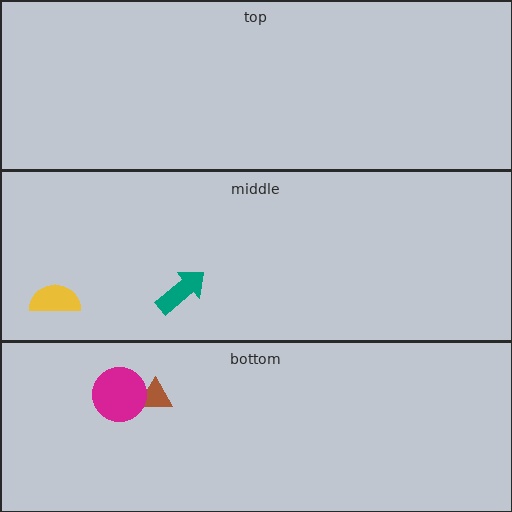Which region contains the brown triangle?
The bottom region.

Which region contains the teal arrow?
The middle region.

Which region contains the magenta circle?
The bottom region.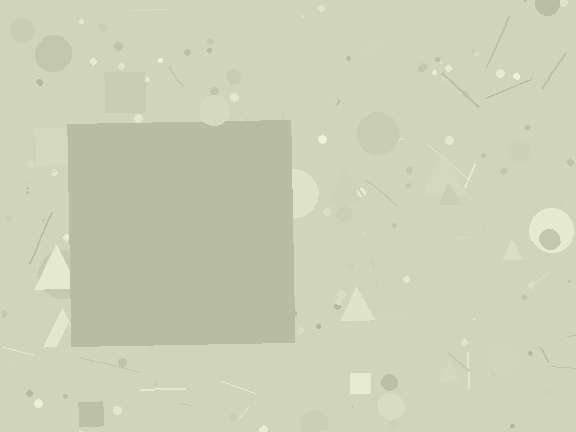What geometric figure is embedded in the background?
A square is embedded in the background.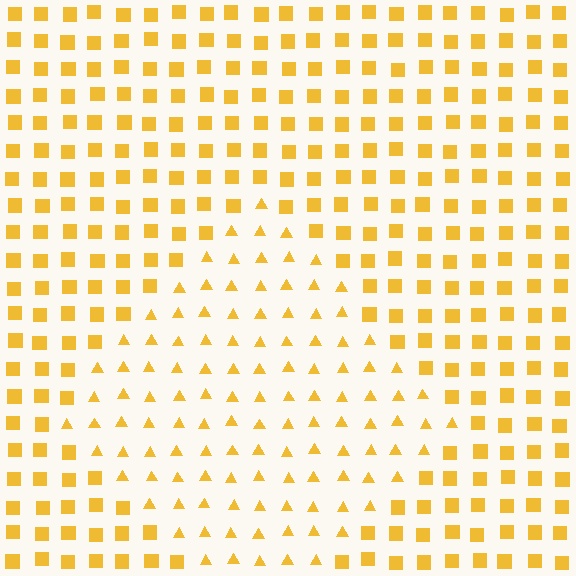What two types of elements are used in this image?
The image uses triangles inside the diamond region and squares outside it.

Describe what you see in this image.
The image is filled with small yellow elements arranged in a uniform grid. A diamond-shaped region contains triangles, while the surrounding area contains squares. The boundary is defined purely by the change in element shape.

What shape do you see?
I see a diamond.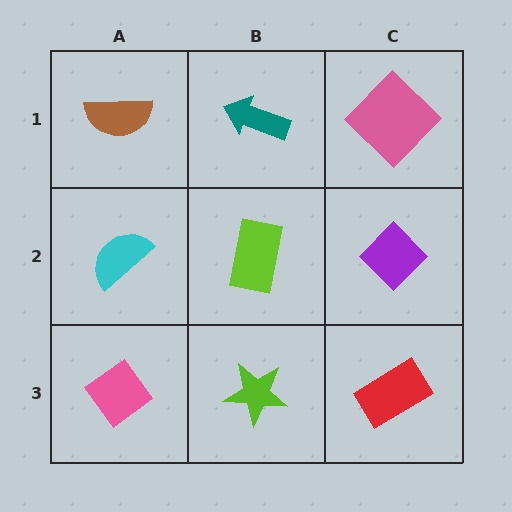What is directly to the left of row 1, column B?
A brown semicircle.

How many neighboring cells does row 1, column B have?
3.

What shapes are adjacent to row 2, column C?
A pink diamond (row 1, column C), a red rectangle (row 3, column C), a lime rectangle (row 2, column B).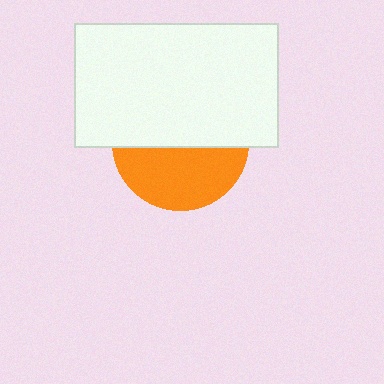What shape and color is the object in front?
The object in front is a white rectangle.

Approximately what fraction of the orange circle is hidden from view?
Roughly 55% of the orange circle is hidden behind the white rectangle.